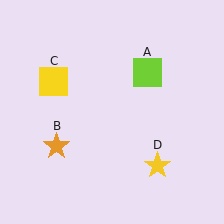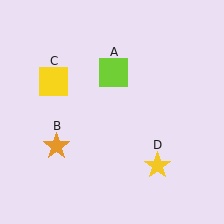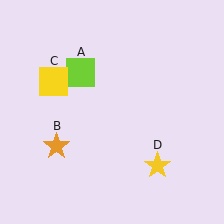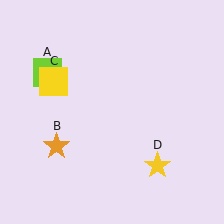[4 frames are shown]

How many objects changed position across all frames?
1 object changed position: lime square (object A).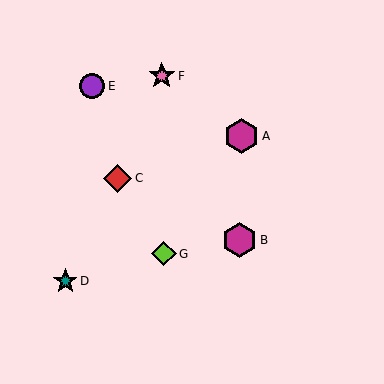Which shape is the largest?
The magenta hexagon (labeled A) is the largest.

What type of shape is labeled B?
Shape B is a magenta hexagon.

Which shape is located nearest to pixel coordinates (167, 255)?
The lime diamond (labeled G) at (164, 254) is nearest to that location.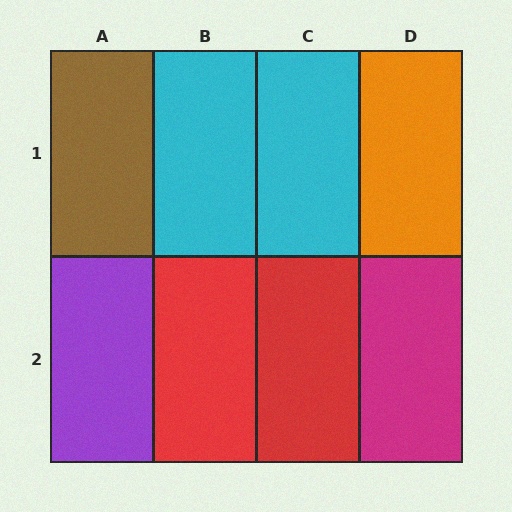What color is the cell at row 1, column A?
Brown.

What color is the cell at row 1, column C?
Cyan.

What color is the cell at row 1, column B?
Cyan.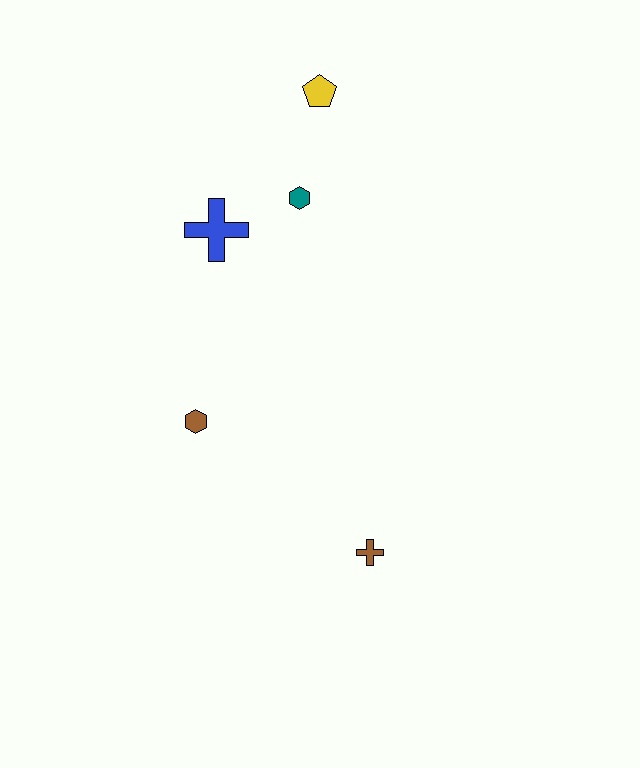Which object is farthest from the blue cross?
The brown cross is farthest from the blue cross.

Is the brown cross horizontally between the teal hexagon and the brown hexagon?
No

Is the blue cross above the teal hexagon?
No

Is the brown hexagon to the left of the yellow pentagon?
Yes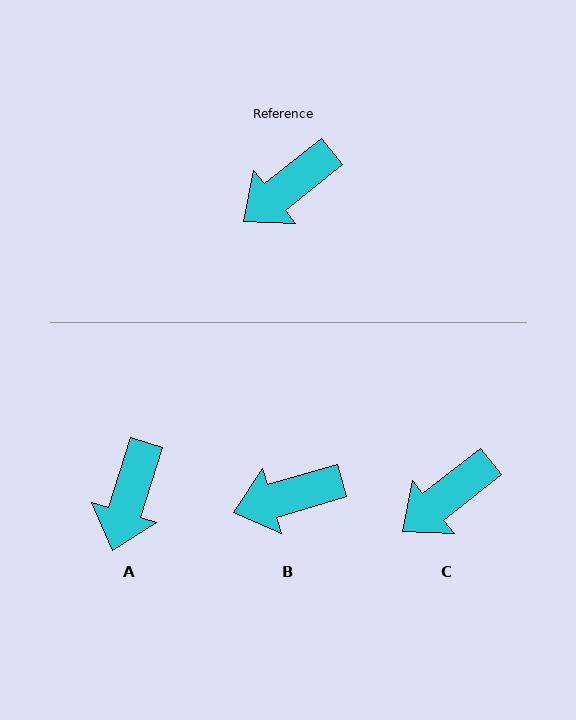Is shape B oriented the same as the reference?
No, it is off by about 22 degrees.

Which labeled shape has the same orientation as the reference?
C.